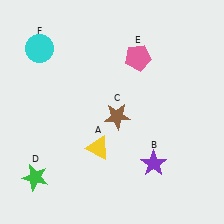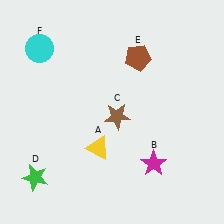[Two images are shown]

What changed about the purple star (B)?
In Image 1, B is purple. In Image 2, it changed to magenta.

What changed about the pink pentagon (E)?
In Image 1, E is pink. In Image 2, it changed to brown.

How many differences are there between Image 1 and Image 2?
There are 2 differences between the two images.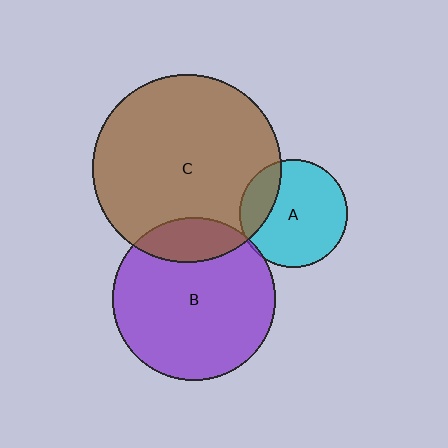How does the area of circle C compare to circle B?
Approximately 1.3 times.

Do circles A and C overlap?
Yes.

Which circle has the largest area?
Circle C (brown).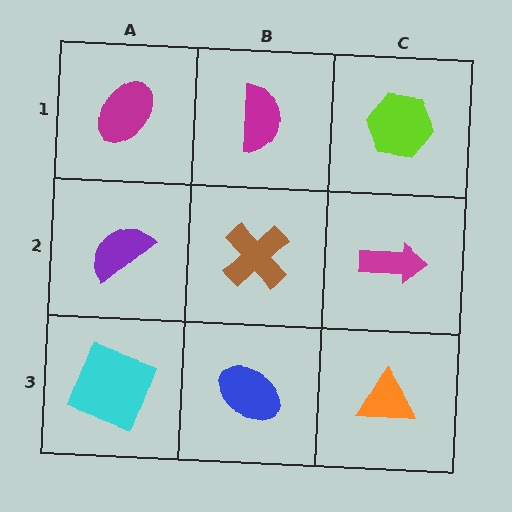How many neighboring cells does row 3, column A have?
2.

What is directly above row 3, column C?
A magenta arrow.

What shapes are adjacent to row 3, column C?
A magenta arrow (row 2, column C), a blue ellipse (row 3, column B).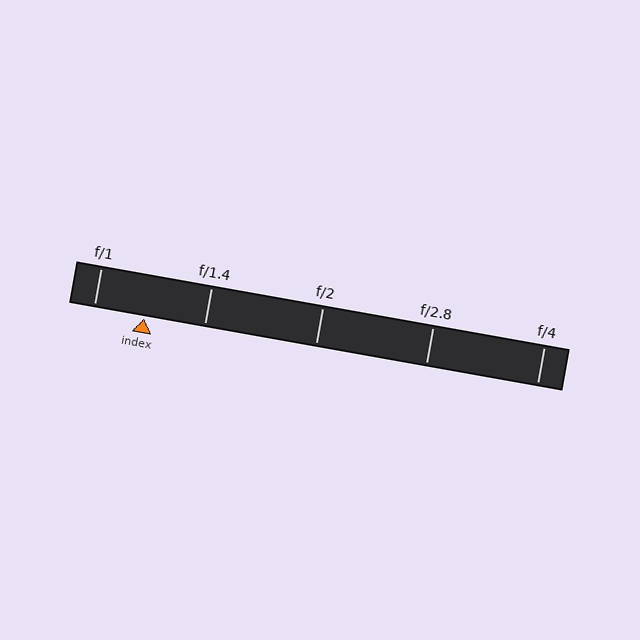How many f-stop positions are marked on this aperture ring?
There are 5 f-stop positions marked.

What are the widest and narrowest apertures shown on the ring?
The widest aperture shown is f/1 and the narrowest is f/4.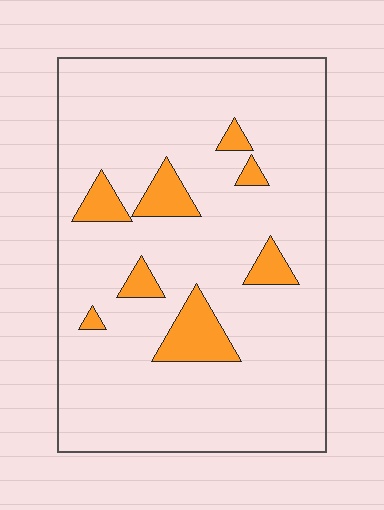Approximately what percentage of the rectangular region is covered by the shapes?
Approximately 10%.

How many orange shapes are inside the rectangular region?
8.